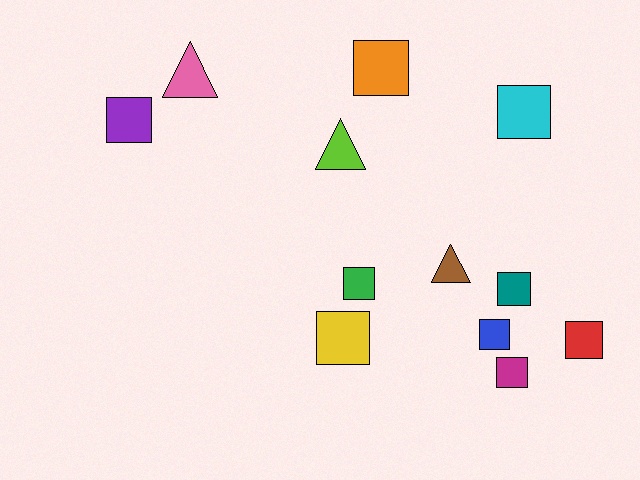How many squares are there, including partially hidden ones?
There are 9 squares.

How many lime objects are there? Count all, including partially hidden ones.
There is 1 lime object.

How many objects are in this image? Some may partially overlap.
There are 12 objects.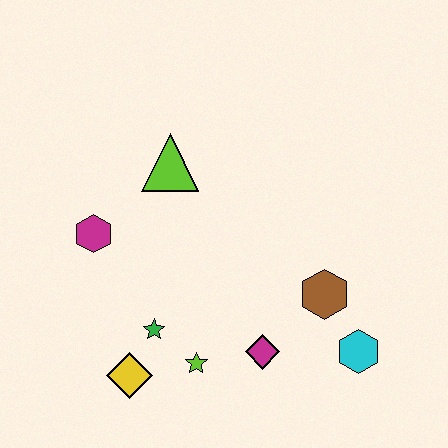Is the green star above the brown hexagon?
No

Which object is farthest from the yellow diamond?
The cyan hexagon is farthest from the yellow diamond.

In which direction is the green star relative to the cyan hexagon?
The green star is to the left of the cyan hexagon.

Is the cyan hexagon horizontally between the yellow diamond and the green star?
No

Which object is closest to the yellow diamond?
The green star is closest to the yellow diamond.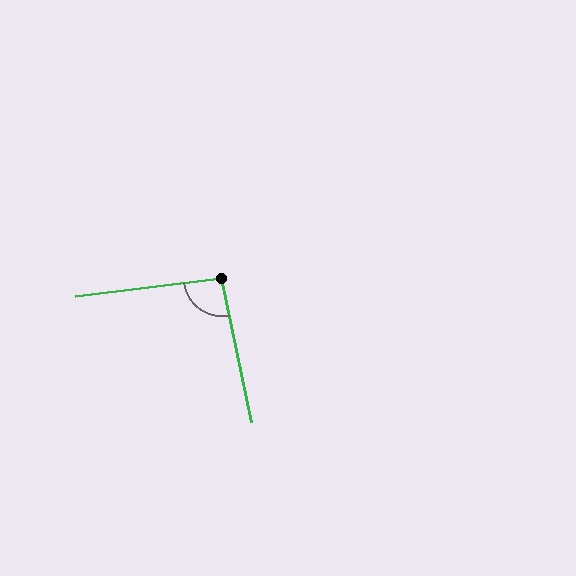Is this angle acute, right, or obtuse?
It is approximately a right angle.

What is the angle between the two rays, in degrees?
Approximately 95 degrees.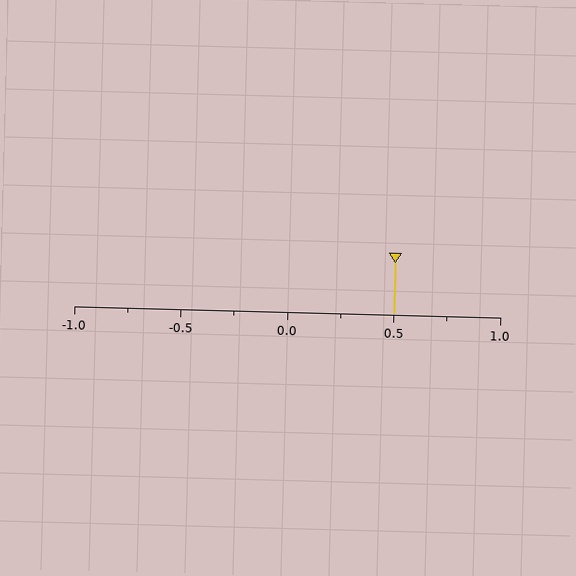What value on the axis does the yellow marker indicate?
The marker indicates approximately 0.5.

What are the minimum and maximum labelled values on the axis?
The axis runs from -1.0 to 1.0.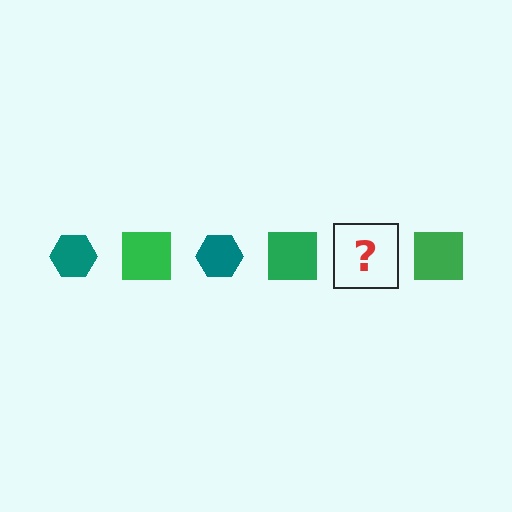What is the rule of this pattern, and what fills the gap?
The rule is that the pattern alternates between teal hexagon and green square. The gap should be filled with a teal hexagon.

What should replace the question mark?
The question mark should be replaced with a teal hexagon.